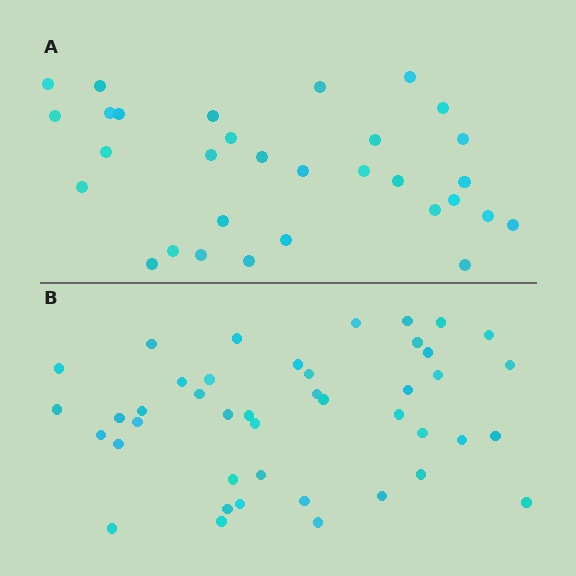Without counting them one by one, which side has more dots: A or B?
Region B (the bottom region) has more dots.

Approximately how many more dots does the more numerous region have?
Region B has roughly 12 or so more dots than region A.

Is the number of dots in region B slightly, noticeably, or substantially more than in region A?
Region B has noticeably more, but not dramatically so. The ratio is roughly 1.4 to 1.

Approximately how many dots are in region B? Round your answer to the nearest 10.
About 40 dots. (The exact count is 43, which rounds to 40.)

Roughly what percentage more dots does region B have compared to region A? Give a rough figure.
About 40% more.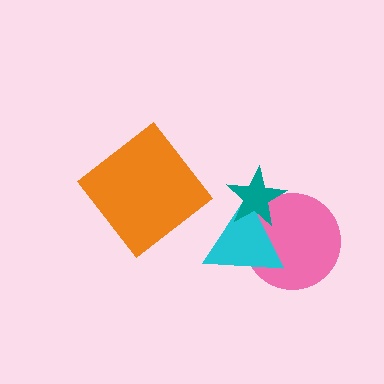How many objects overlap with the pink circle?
2 objects overlap with the pink circle.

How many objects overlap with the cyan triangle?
2 objects overlap with the cyan triangle.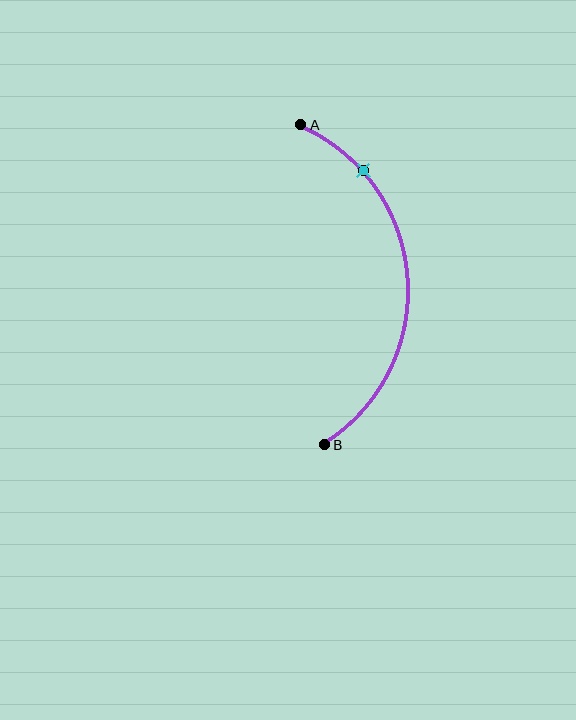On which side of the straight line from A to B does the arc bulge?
The arc bulges to the right of the straight line connecting A and B.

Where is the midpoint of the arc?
The arc midpoint is the point on the curve farthest from the straight line joining A and B. It sits to the right of that line.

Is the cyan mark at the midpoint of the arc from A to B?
No. The cyan mark lies on the arc but is closer to endpoint A. The arc midpoint would be at the point on the curve equidistant along the arc from both A and B.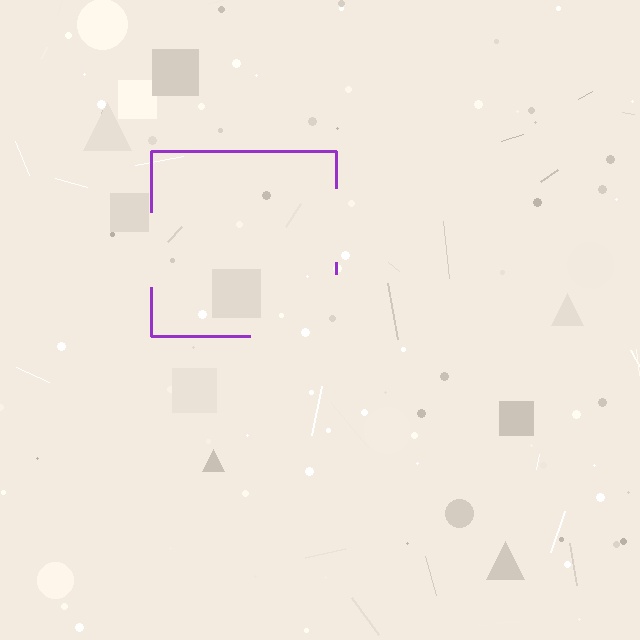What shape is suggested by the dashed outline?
The dashed outline suggests a square.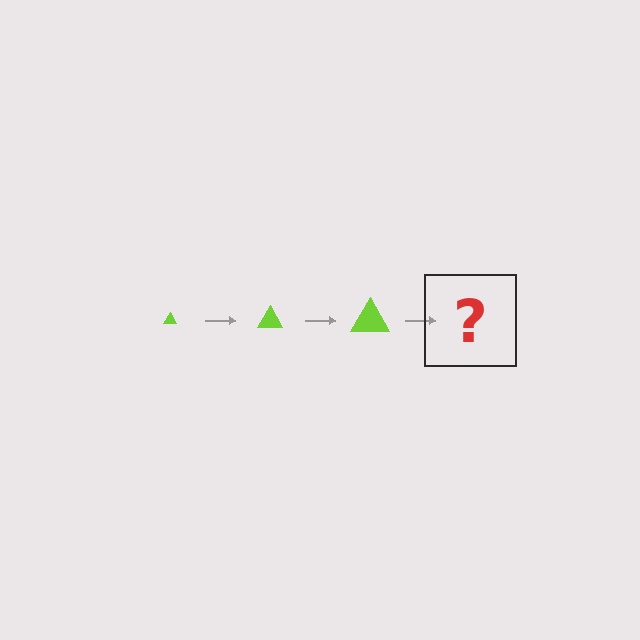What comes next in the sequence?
The next element should be a lime triangle, larger than the previous one.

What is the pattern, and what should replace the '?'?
The pattern is that the triangle gets progressively larger each step. The '?' should be a lime triangle, larger than the previous one.